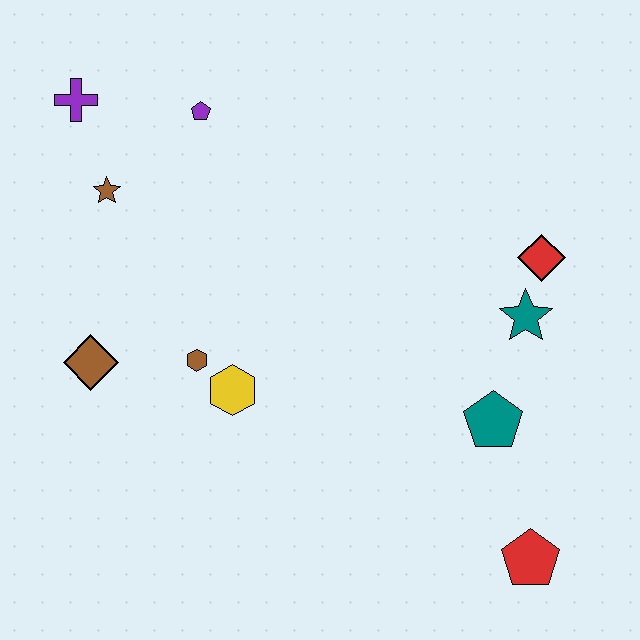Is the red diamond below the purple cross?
Yes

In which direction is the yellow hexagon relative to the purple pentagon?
The yellow hexagon is below the purple pentagon.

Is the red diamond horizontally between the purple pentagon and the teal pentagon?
No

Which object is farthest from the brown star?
The red pentagon is farthest from the brown star.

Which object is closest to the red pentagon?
The teal pentagon is closest to the red pentagon.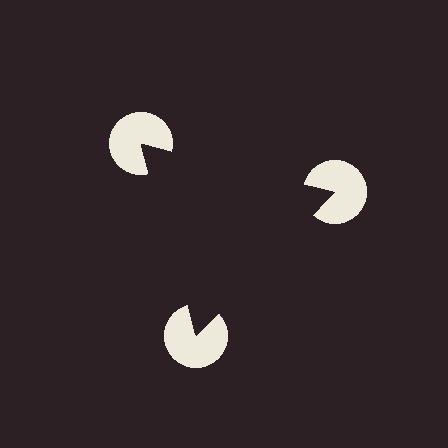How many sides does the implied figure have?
3 sides.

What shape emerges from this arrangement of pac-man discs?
An illusory triangle — its edges are inferred from the aligned wedge cuts in the pac-man discs, not physically drawn.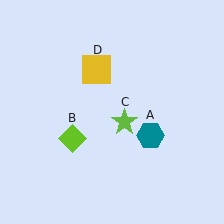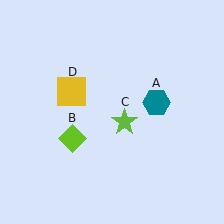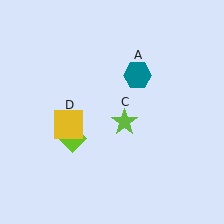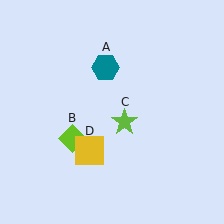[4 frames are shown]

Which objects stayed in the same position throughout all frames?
Lime diamond (object B) and lime star (object C) remained stationary.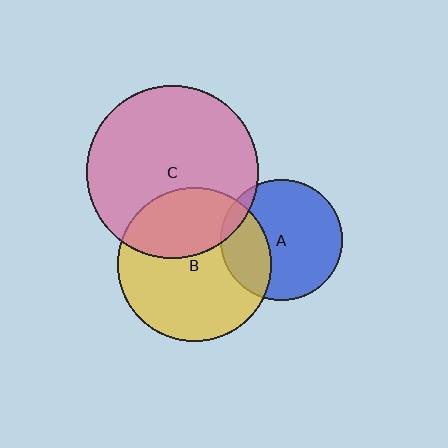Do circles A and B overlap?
Yes.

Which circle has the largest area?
Circle C (pink).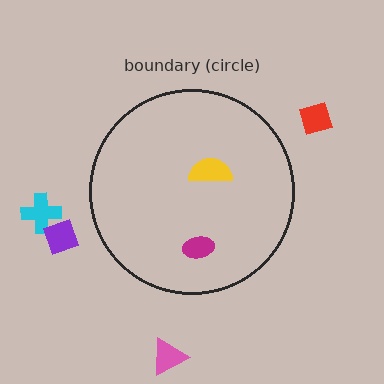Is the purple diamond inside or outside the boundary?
Outside.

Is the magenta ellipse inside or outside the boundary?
Inside.